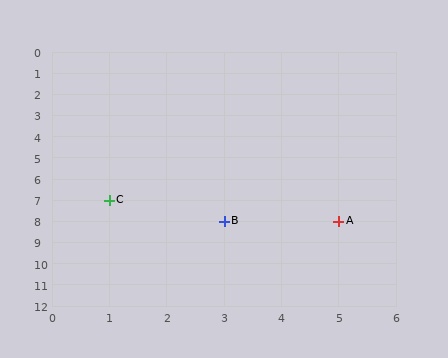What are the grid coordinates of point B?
Point B is at grid coordinates (3, 8).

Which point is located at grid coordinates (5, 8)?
Point A is at (5, 8).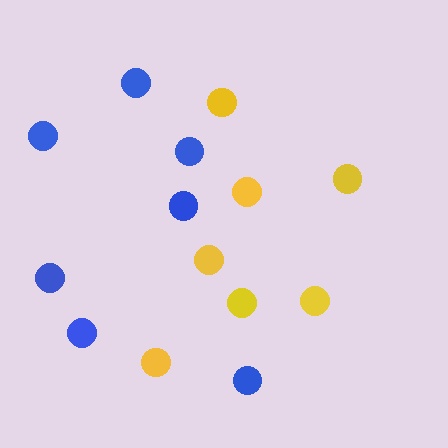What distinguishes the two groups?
There are 2 groups: one group of blue circles (7) and one group of yellow circles (7).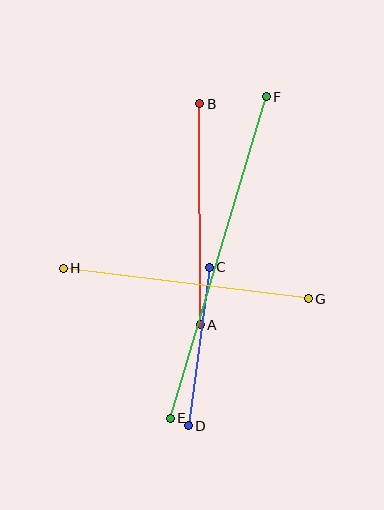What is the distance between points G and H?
The distance is approximately 247 pixels.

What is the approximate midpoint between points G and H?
The midpoint is at approximately (186, 283) pixels.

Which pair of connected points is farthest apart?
Points E and F are farthest apart.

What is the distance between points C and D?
The distance is approximately 160 pixels.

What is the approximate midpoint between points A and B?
The midpoint is at approximately (200, 214) pixels.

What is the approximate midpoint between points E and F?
The midpoint is at approximately (218, 257) pixels.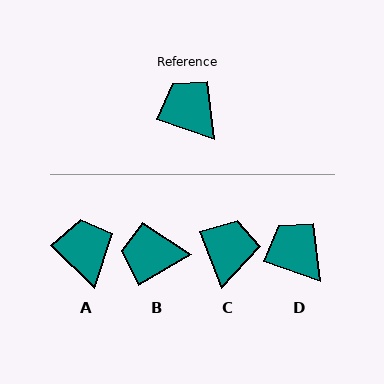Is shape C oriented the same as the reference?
No, it is off by about 50 degrees.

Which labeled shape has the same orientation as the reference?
D.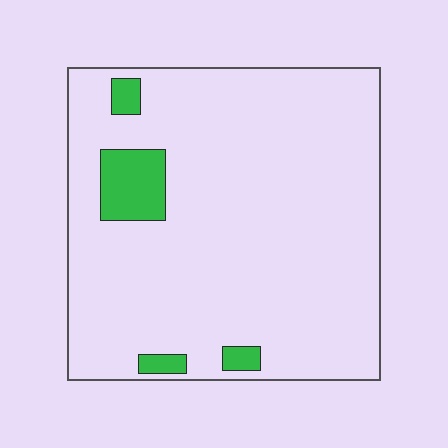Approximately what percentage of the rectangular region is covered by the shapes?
Approximately 10%.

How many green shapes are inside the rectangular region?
4.